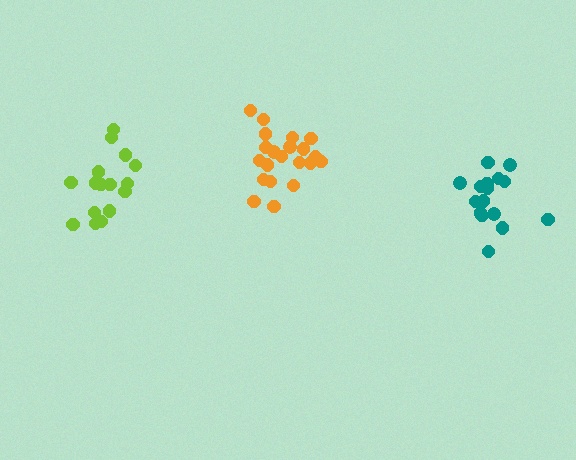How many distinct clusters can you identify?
There are 3 distinct clusters.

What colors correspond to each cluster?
The clusters are colored: teal, lime, orange.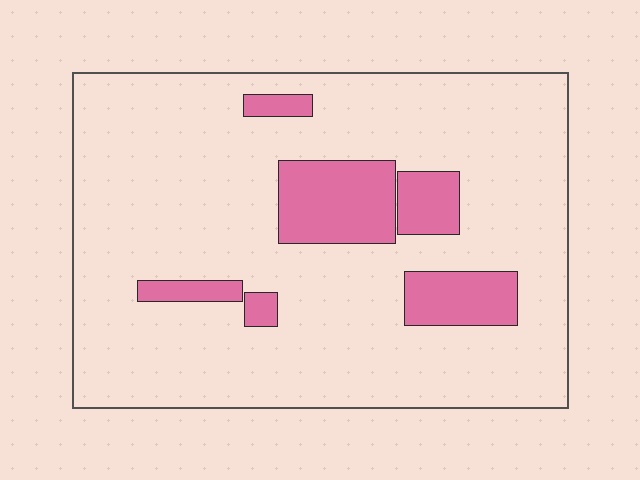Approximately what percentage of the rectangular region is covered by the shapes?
Approximately 15%.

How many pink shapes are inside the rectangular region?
6.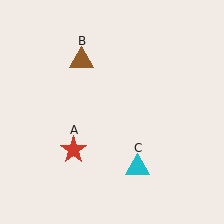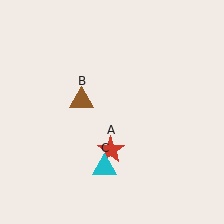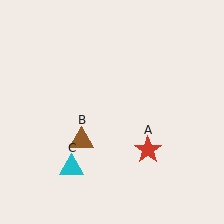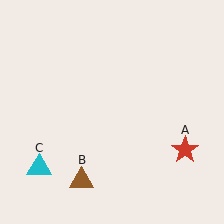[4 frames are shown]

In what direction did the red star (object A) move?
The red star (object A) moved right.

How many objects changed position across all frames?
3 objects changed position: red star (object A), brown triangle (object B), cyan triangle (object C).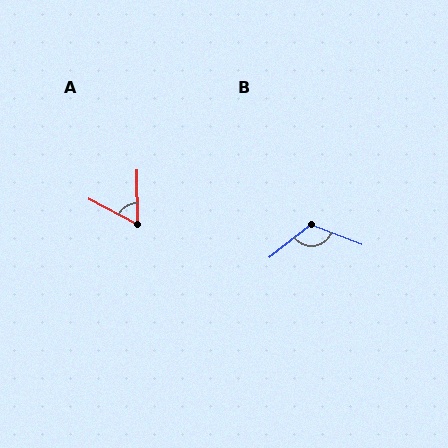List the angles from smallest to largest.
A (62°), B (121°).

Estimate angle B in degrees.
Approximately 121 degrees.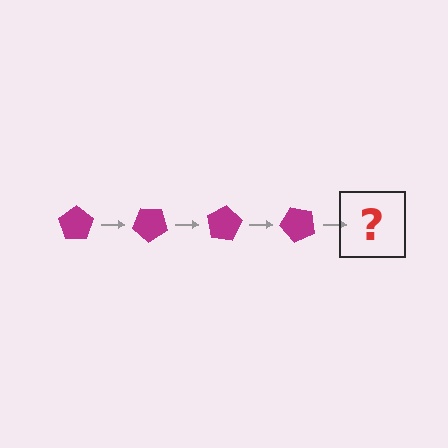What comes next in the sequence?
The next element should be a magenta pentagon rotated 160 degrees.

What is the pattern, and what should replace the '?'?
The pattern is that the pentagon rotates 40 degrees each step. The '?' should be a magenta pentagon rotated 160 degrees.